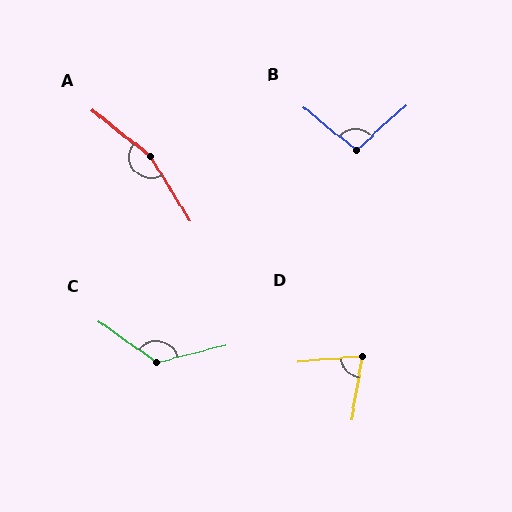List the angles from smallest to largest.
D (76°), B (98°), C (131°), A (160°).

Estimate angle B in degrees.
Approximately 98 degrees.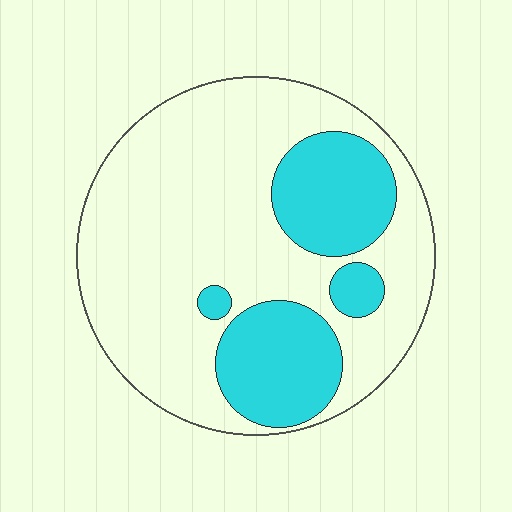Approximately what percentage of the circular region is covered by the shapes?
Approximately 30%.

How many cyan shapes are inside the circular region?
4.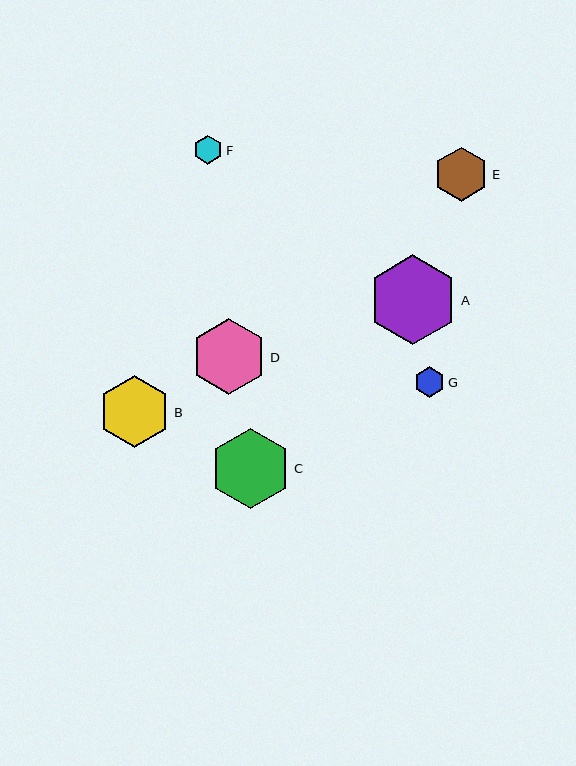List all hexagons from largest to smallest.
From largest to smallest: A, C, D, B, E, G, F.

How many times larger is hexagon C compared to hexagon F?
Hexagon C is approximately 2.8 times the size of hexagon F.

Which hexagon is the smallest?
Hexagon F is the smallest with a size of approximately 29 pixels.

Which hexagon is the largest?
Hexagon A is the largest with a size of approximately 90 pixels.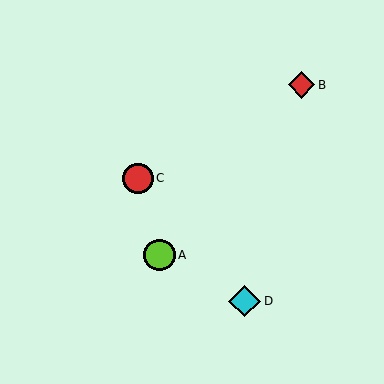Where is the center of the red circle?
The center of the red circle is at (138, 178).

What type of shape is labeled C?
Shape C is a red circle.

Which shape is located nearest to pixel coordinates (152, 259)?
The lime circle (labeled A) at (160, 255) is nearest to that location.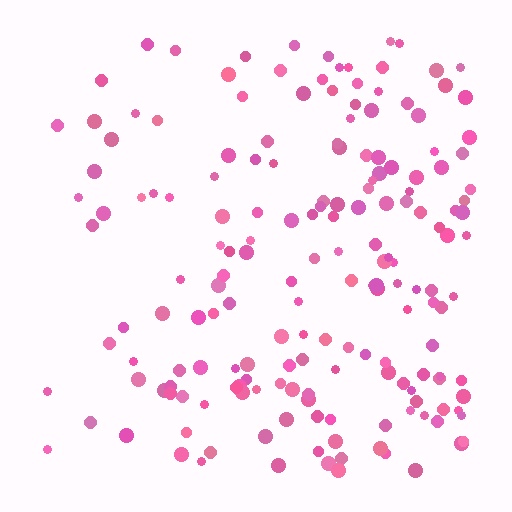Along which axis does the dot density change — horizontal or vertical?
Horizontal.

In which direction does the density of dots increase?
From left to right, with the right side densest.